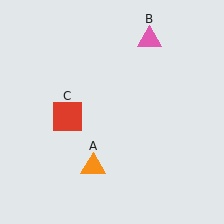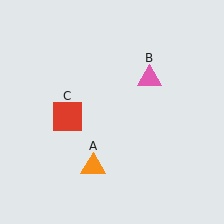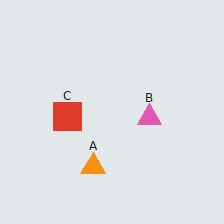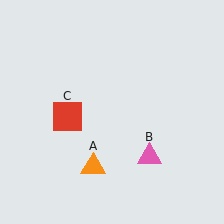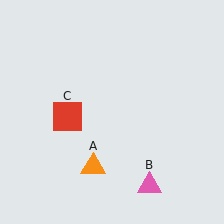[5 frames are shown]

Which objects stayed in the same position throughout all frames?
Orange triangle (object A) and red square (object C) remained stationary.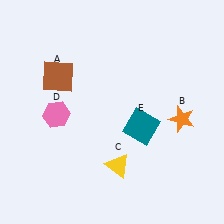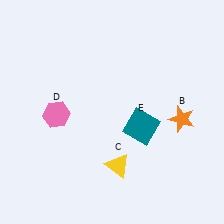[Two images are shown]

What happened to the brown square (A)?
The brown square (A) was removed in Image 2. It was in the top-left area of Image 1.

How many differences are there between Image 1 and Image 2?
There is 1 difference between the two images.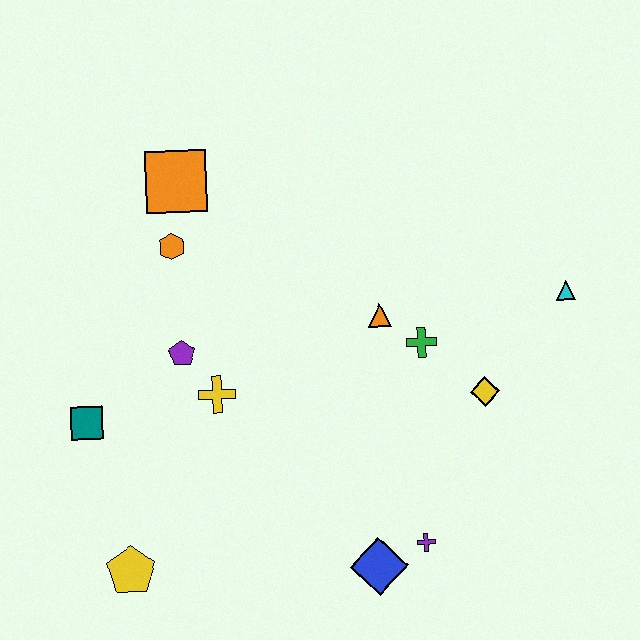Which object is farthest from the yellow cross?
The cyan triangle is farthest from the yellow cross.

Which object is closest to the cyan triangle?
The yellow diamond is closest to the cyan triangle.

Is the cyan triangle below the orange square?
Yes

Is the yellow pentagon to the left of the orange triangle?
Yes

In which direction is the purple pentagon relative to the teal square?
The purple pentagon is to the right of the teal square.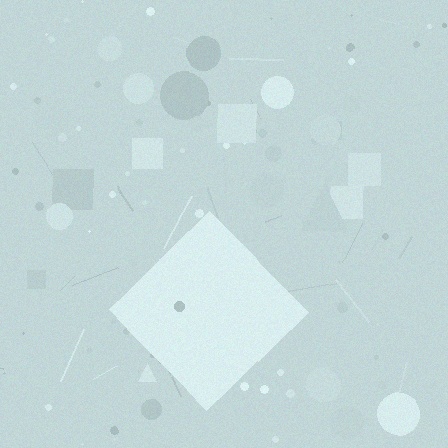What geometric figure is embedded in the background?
A diamond is embedded in the background.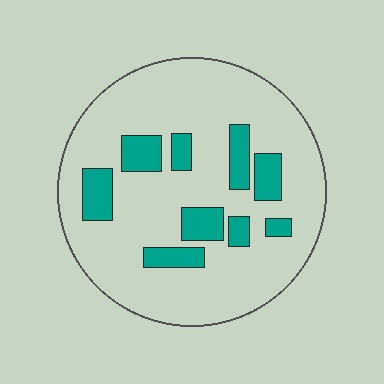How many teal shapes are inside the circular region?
9.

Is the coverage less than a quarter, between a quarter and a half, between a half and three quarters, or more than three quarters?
Less than a quarter.